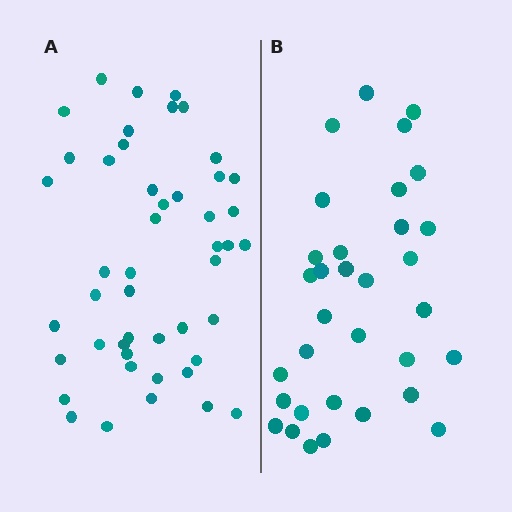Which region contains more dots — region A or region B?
Region A (the left region) has more dots.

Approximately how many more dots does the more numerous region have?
Region A has approximately 15 more dots than region B.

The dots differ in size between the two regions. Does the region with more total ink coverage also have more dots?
No. Region B has more total ink coverage because its dots are larger, but region A actually contains more individual dots. Total area can be misleading — the number of items is what matters here.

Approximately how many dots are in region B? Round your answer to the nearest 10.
About 30 dots. (The exact count is 33, which rounds to 30.)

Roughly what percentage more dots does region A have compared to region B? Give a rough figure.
About 40% more.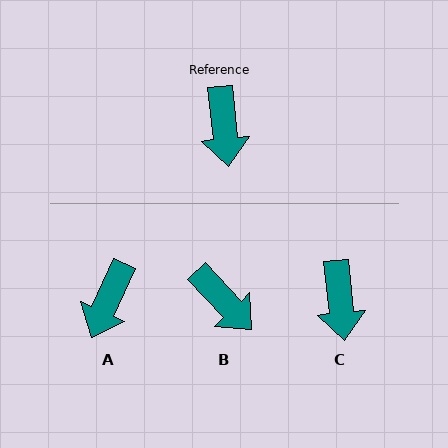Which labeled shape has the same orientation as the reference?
C.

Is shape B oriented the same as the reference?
No, it is off by about 38 degrees.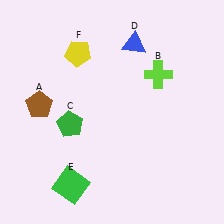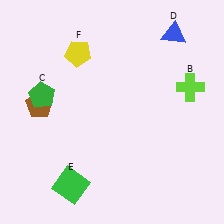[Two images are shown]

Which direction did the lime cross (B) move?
The lime cross (B) moved right.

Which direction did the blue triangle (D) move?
The blue triangle (D) moved right.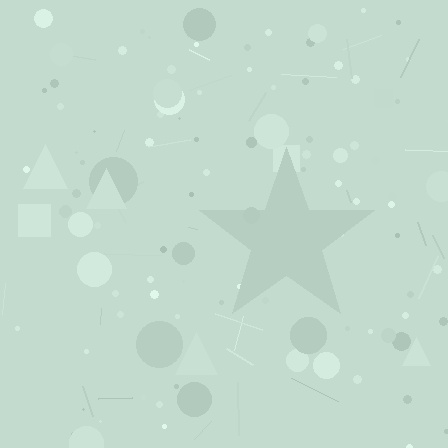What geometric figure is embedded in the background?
A star is embedded in the background.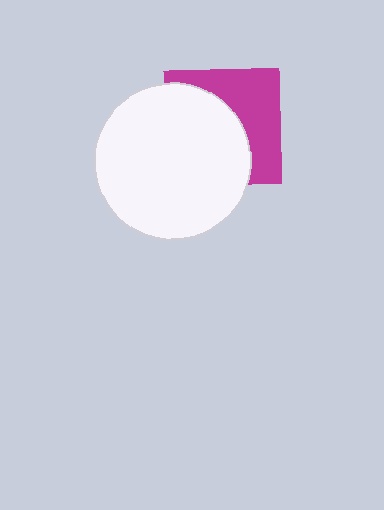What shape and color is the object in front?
The object in front is a white circle.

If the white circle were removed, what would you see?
You would see the complete magenta square.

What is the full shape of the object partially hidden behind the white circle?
The partially hidden object is a magenta square.